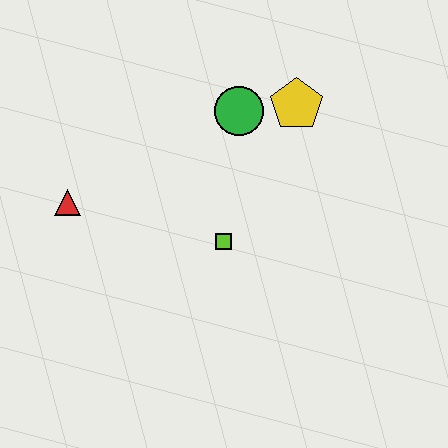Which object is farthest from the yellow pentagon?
The red triangle is farthest from the yellow pentagon.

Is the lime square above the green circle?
No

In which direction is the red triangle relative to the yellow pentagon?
The red triangle is to the left of the yellow pentagon.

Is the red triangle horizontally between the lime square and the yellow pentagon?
No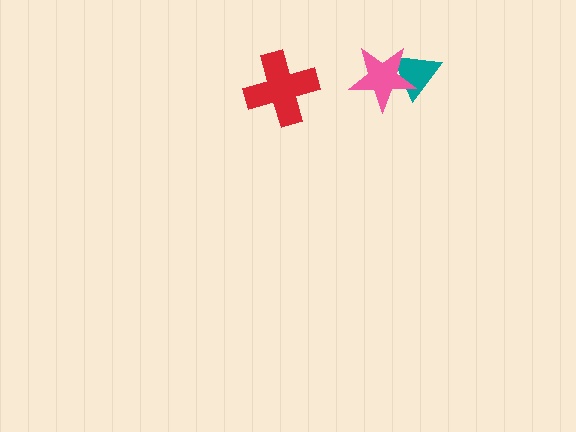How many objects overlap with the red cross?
0 objects overlap with the red cross.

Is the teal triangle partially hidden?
Yes, it is partially covered by another shape.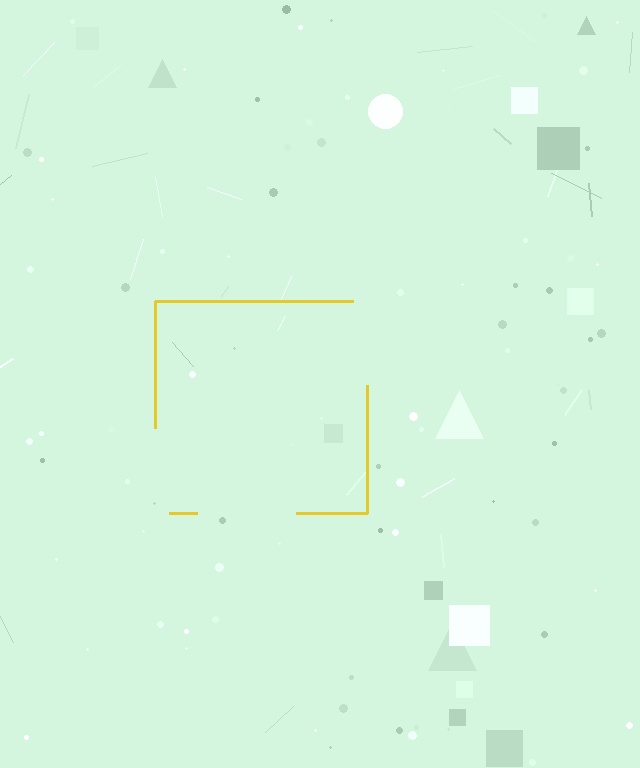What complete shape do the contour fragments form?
The contour fragments form a square.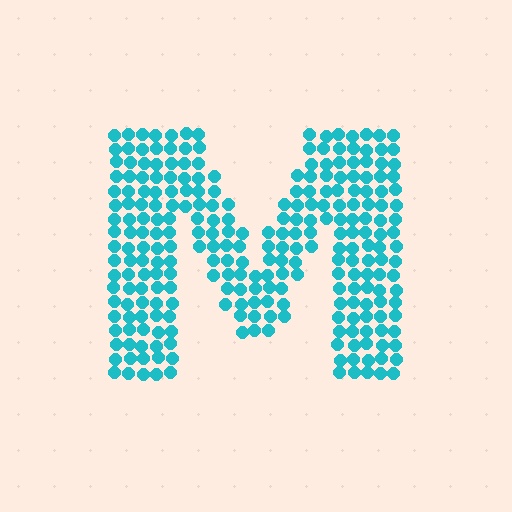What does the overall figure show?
The overall figure shows the letter M.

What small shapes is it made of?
It is made of small circles.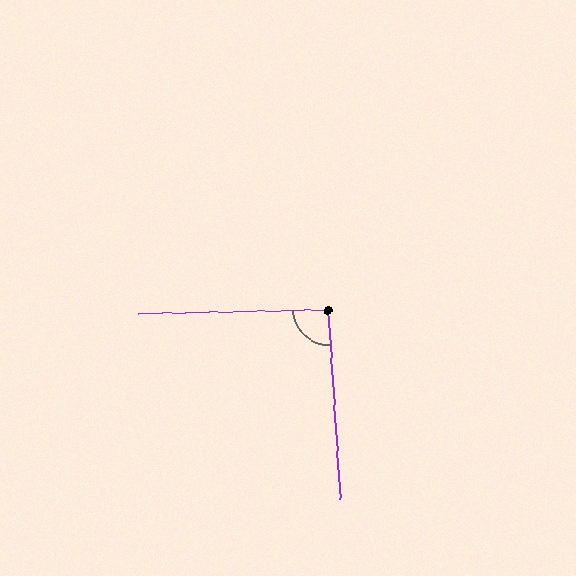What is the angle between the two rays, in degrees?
Approximately 92 degrees.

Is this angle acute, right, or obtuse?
It is approximately a right angle.